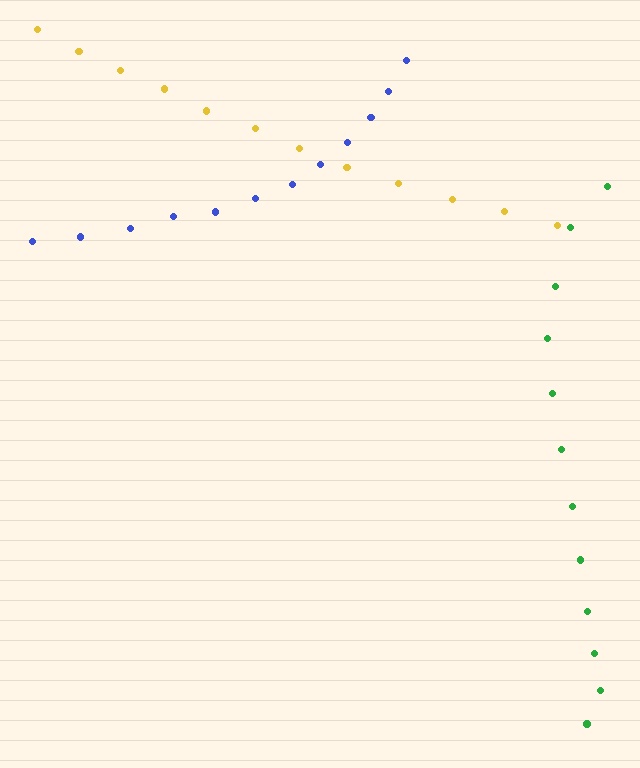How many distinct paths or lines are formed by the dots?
There are 3 distinct paths.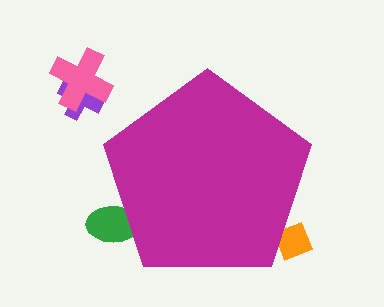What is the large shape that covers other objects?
A magenta pentagon.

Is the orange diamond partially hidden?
Yes, the orange diamond is partially hidden behind the magenta pentagon.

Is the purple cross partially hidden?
No, the purple cross is fully visible.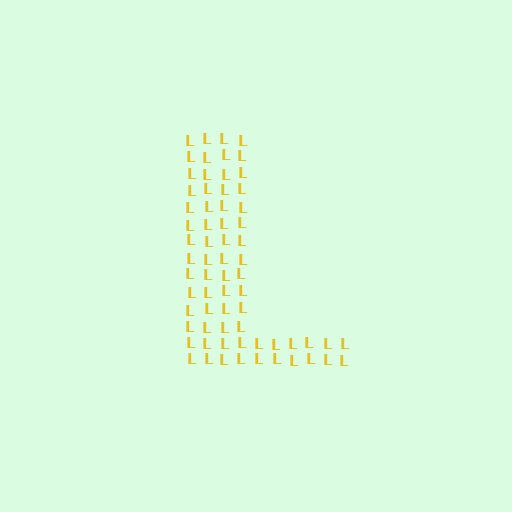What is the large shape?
The large shape is the letter L.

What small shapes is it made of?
It is made of small letter L's.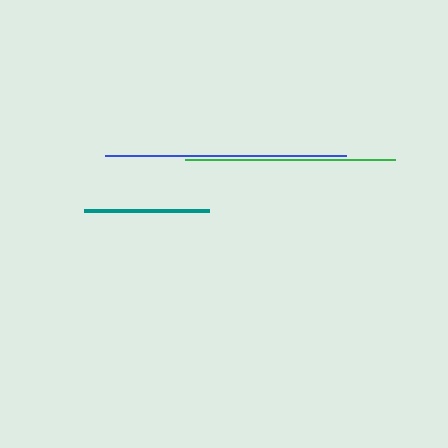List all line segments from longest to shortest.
From longest to shortest: blue, green, teal.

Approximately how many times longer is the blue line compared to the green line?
The blue line is approximately 1.1 times the length of the green line.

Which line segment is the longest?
The blue line is the longest at approximately 240 pixels.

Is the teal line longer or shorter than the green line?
The green line is longer than the teal line.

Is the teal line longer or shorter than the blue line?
The blue line is longer than the teal line.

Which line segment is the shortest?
The teal line is the shortest at approximately 126 pixels.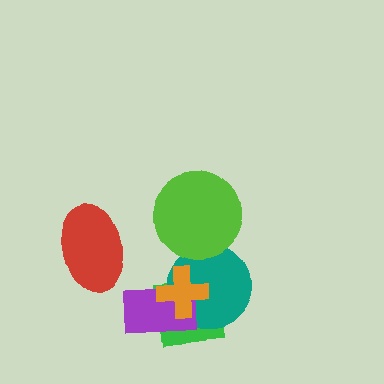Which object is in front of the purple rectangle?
The orange cross is in front of the purple rectangle.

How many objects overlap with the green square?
3 objects overlap with the green square.